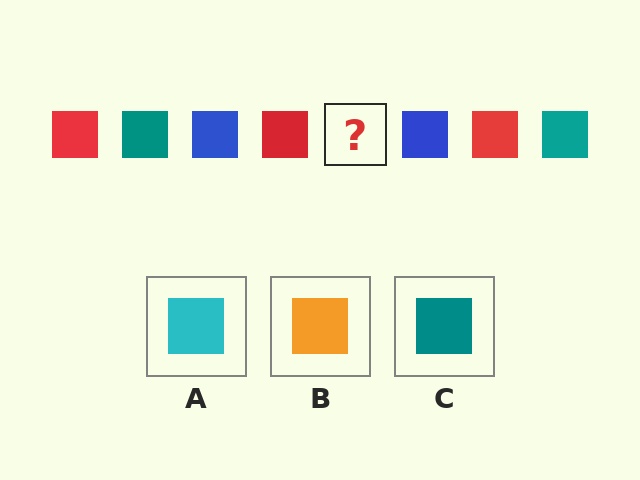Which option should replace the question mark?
Option C.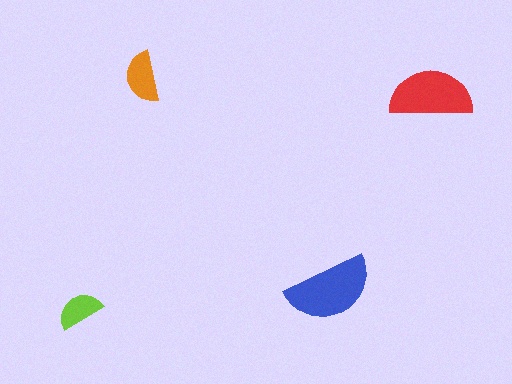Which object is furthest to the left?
The lime semicircle is leftmost.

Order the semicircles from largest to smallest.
the blue one, the red one, the orange one, the lime one.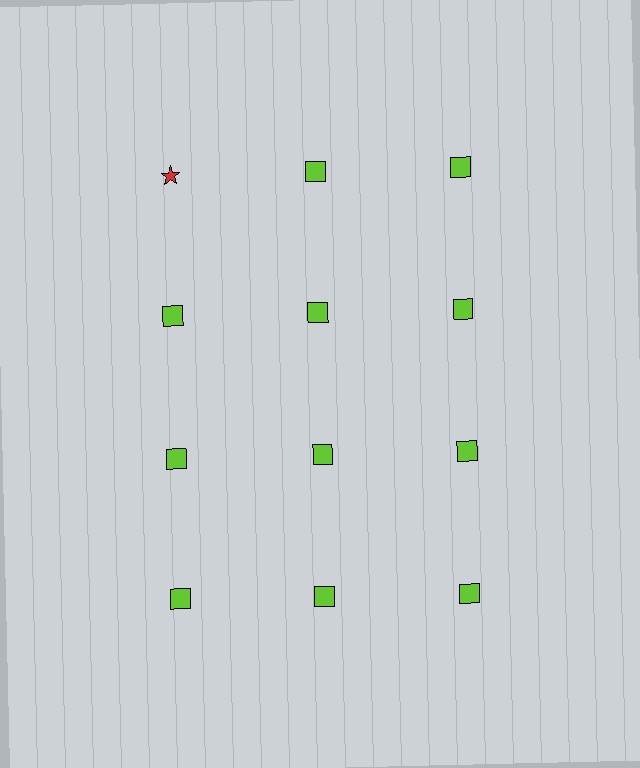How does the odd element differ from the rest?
It differs in both color (red instead of lime) and shape (star instead of square).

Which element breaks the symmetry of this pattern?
The red star in the top row, leftmost column breaks the symmetry. All other shapes are lime squares.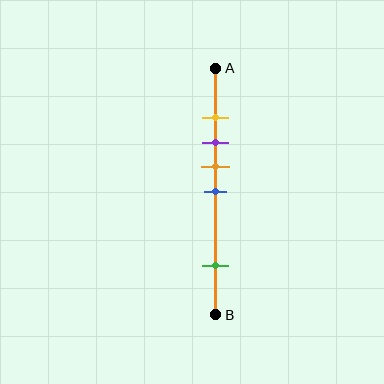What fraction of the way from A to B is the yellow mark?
The yellow mark is approximately 20% (0.2) of the way from A to B.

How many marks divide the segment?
There are 5 marks dividing the segment.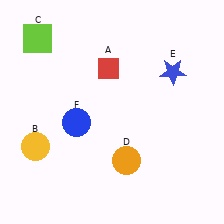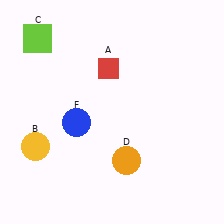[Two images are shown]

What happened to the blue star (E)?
The blue star (E) was removed in Image 2. It was in the top-right area of Image 1.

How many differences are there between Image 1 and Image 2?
There is 1 difference between the two images.